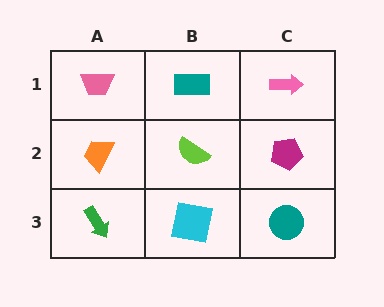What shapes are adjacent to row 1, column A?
An orange trapezoid (row 2, column A), a teal rectangle (row 1, column B).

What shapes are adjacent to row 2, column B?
A teal rectangle (row 1, column B), a cyan square (row 3, column B), an orange trapezoid (row 2, column A), a magenta pentagon (row 2, column C).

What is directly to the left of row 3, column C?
A cyan square.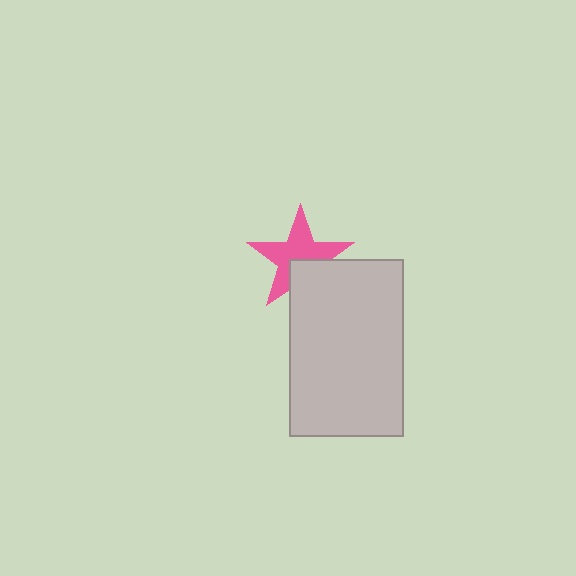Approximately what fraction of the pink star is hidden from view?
Roughly 30% of the pink star is hidden behind the light gray rectangle.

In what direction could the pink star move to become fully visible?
The pink star could move up. That would shift it out from behind the light gray rectangle entirely.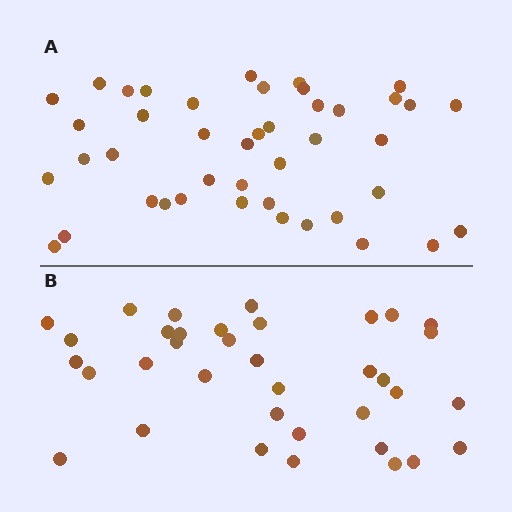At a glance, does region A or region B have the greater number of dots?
Region A (the top region) has more dots.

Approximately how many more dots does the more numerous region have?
Region A has roughly 8 or so more dots than region B.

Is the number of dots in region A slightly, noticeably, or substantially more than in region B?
Region A has only slightly more — the two regions are fairly close. The ratio is roughly 1.2 to 1.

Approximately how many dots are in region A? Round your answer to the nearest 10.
About 40 dots. (The exact count is 43, which rounds to 40.)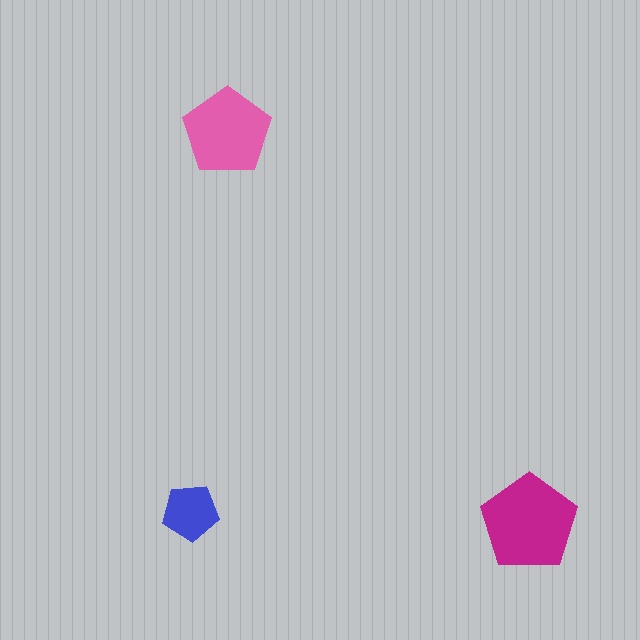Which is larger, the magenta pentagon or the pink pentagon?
The magenta one.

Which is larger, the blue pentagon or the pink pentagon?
The pink one.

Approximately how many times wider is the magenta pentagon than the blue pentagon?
About 1.5 times wider.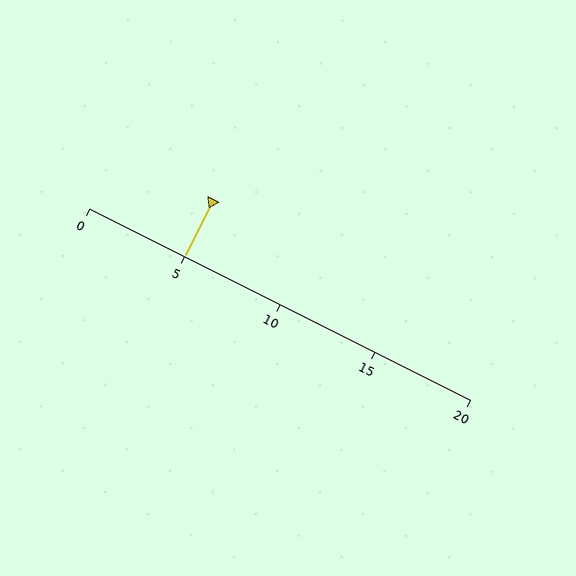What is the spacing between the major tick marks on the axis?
The major ticks are spaced 5 apart.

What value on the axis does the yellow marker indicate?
The marker indicates approximately 5.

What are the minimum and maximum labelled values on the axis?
The axis runs from 0 to 20.